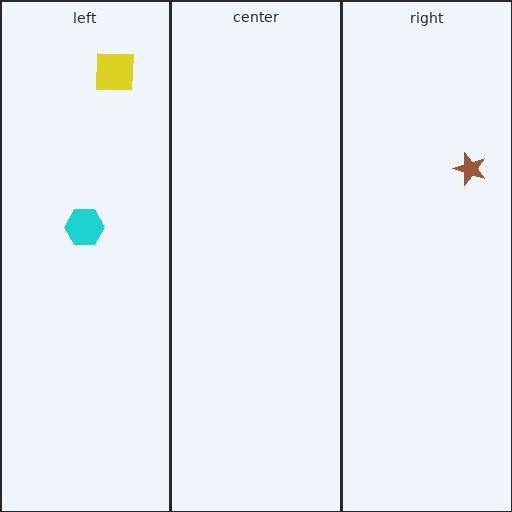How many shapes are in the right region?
1.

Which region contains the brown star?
The right region.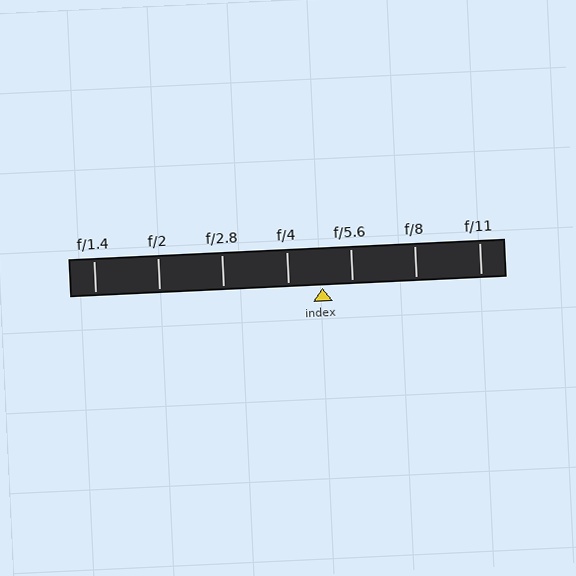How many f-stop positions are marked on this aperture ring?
There are 7 f-stop positions marked.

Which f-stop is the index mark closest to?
The index mark is closest to f/5.6.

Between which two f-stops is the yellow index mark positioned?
The index mark is between f/4 and f/5.6.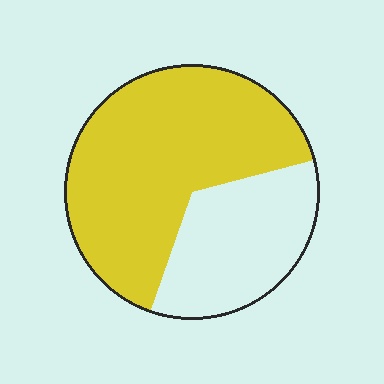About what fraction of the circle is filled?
About two thirds (2/3).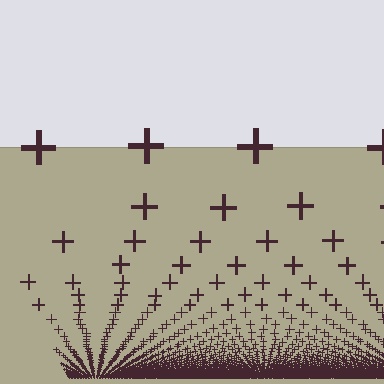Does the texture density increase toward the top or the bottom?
Density increases toward the bottom.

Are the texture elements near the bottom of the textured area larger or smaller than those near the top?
Smaller. The gradient is inverted — elements near the bottom are smaller and denser.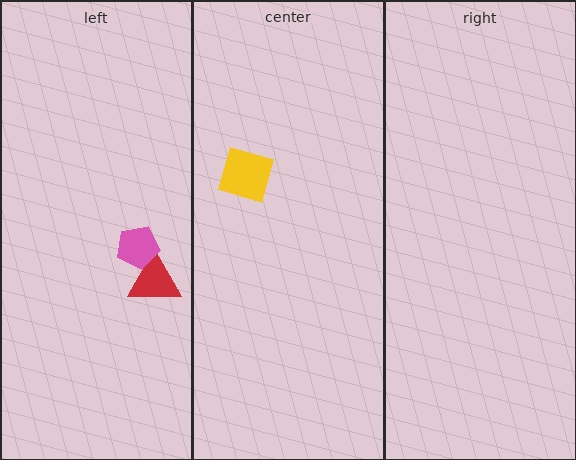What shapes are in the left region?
The red triangle, the pink pentagon.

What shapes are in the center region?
The yellow square.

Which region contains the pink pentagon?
The left region.